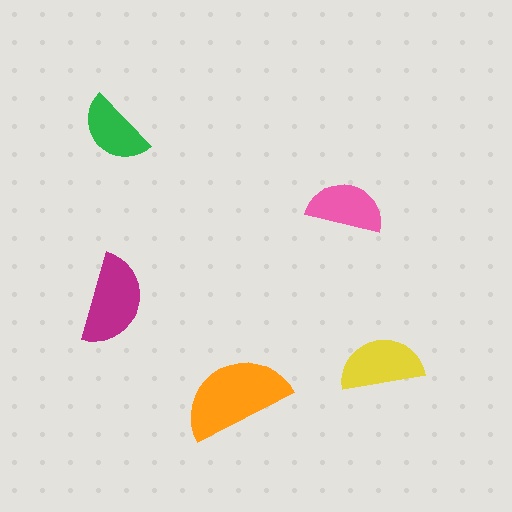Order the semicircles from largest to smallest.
the orange one, the magenta one, the yellow one, the pink one, the green one.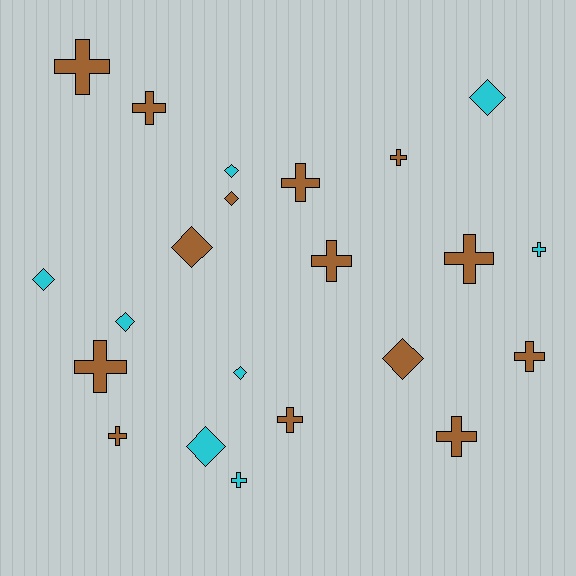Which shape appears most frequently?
Cross, with 13 objects.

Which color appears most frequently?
Brown, with 14 objects.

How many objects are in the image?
There are 22 objects.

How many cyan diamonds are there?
There are 6 cyan diamonds.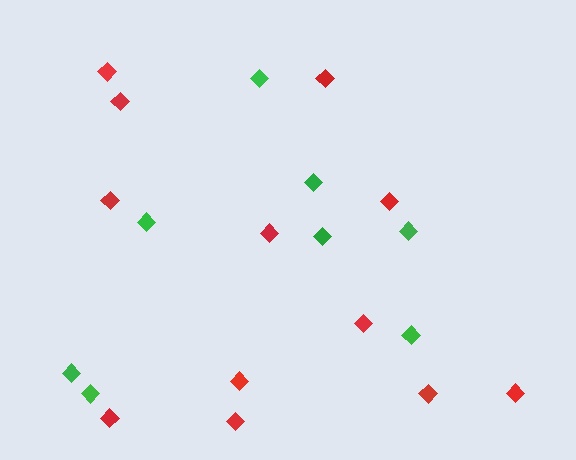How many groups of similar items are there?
There are 2 groups: one group of red diamonds (12) and one group of green diamonds (8).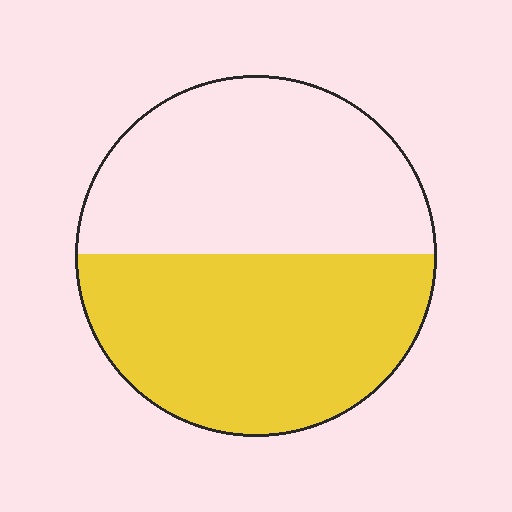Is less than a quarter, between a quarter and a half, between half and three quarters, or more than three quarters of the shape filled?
Between half and three quarters.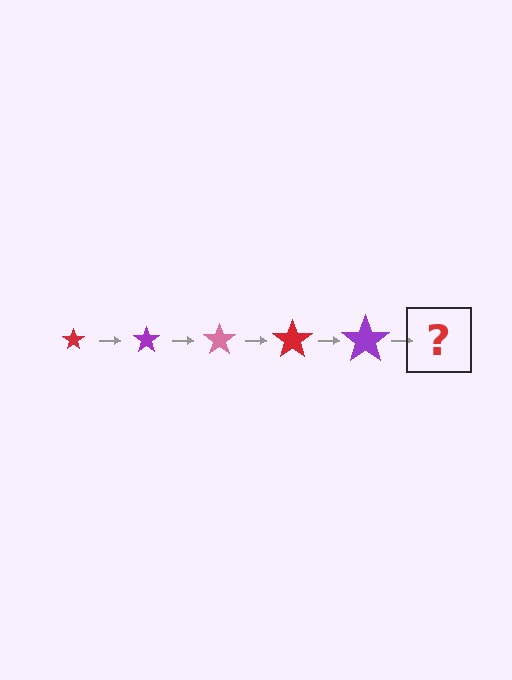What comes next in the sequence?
The next element should be a pink star, larger than the previous one.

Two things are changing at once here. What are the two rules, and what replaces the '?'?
The two rules are that the star grows larger each step and the color cycles through red, purple, and pink. The '?' should be a pink star, larger than the previous one.